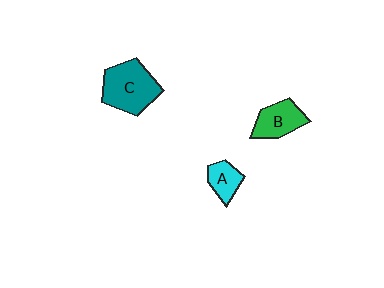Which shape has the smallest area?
Shape A (cyan).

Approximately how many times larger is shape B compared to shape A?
Approximately 1.5 times.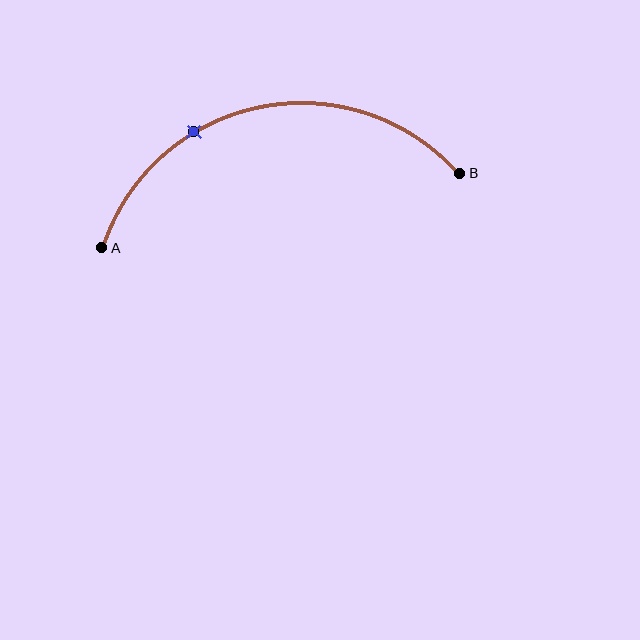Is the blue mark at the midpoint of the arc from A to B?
No. The blue mark lies on the arc but is closer to endpoint A. The arc midpoint would be at the point on the curve equidistant along the arc from both A and B.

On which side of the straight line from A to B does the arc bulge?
The arc bulges above the straight line connecting A and B.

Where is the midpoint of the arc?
The arc midpoint is the point on the curve farthest from the straight line joining A and B. It sits above that line.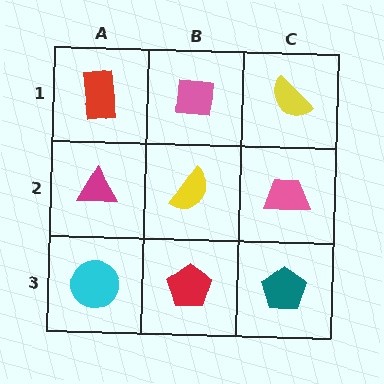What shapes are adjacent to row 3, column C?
A pink trapezoid (row 2, column C), a red pentagon (row 3, column B).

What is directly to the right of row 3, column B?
A teal pentagon.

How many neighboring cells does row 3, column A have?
2.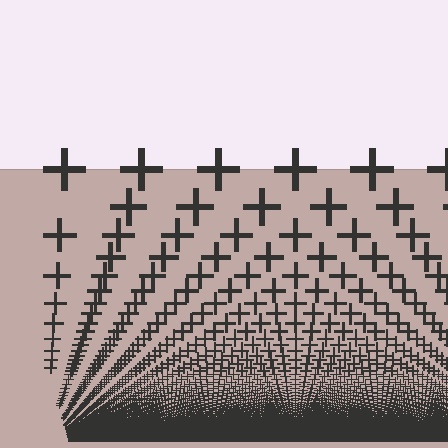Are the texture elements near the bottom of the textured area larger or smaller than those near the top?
Smaller. The gradient is inverted — elements near the bottom are smaller and denser.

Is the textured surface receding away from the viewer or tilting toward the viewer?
The surface appears to tilt toward the viewer. Texture elements get larger and sparser toward the top.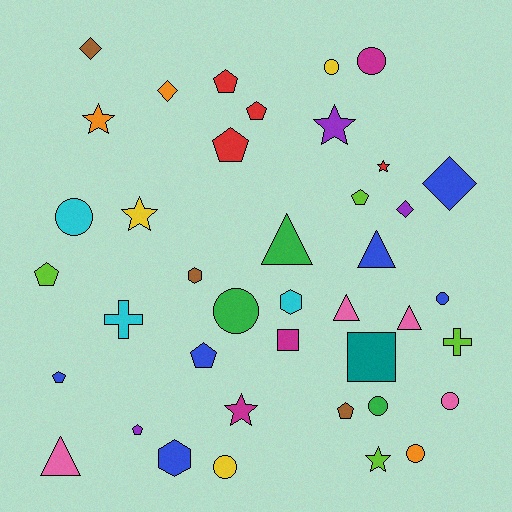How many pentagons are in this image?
There are 9 pentagons.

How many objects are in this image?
There are 40 objects.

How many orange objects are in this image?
There are 3 orange objects.